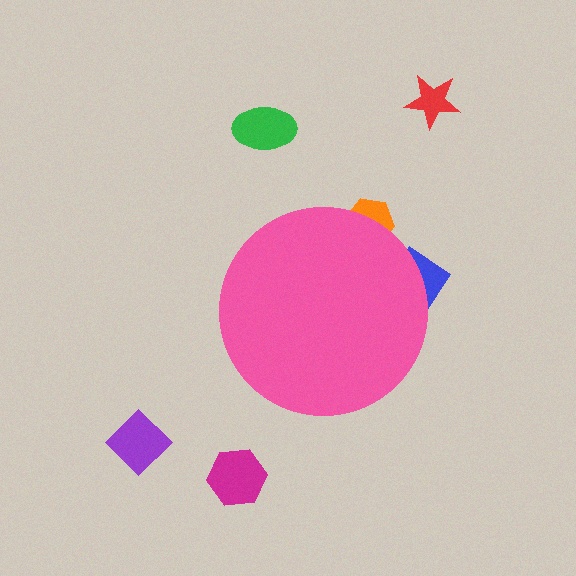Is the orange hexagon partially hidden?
Yes, the orange hexagon is partially hidden behind the pink circle.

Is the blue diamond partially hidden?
Yes, the blue diamond is partially hidden behind the pink circle.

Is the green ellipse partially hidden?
No, the green ellipse is fully visible.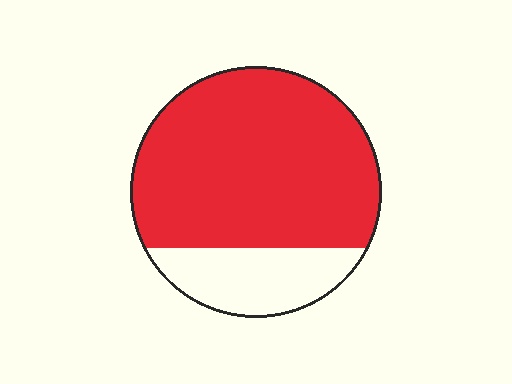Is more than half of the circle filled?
Yes.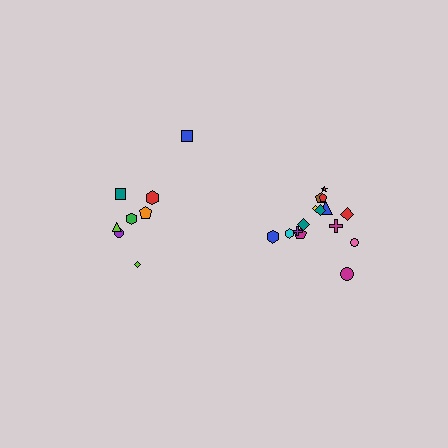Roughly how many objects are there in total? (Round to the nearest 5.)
Roughly 25 objects in total.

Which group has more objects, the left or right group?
The right group.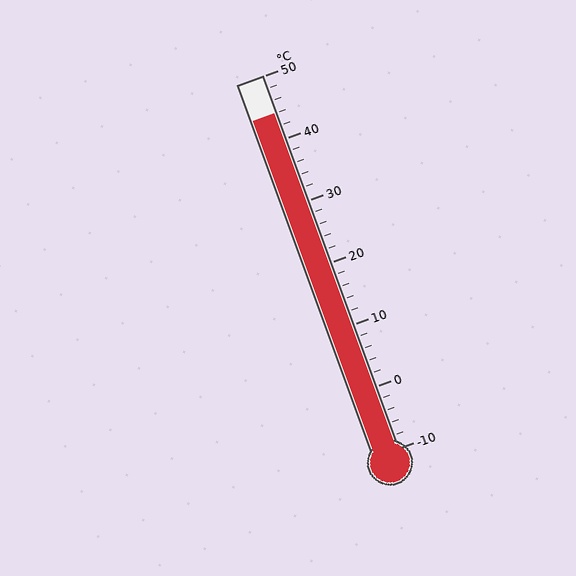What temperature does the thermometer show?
The thermometer shows approximately 44°C.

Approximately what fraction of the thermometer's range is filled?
The thermometer is filled to approximately 90% of its range.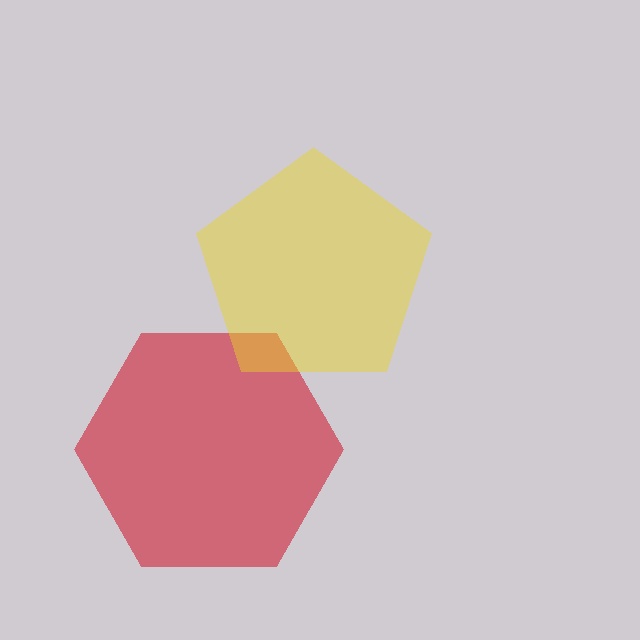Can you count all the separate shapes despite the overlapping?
Yes, there are 2 separate shapes.